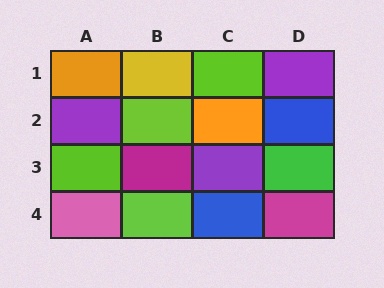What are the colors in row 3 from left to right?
Lime, magenta, purple, green.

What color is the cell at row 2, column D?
Blue.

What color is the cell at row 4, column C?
Blue.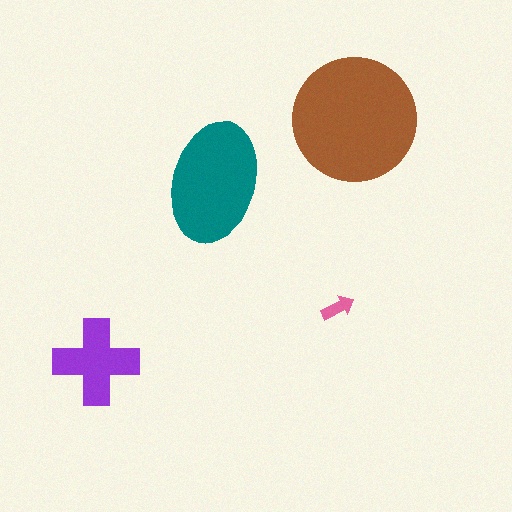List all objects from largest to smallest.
The brown circle, the teal ellipse, the purple cross, the pink arrow.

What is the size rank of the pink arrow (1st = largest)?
4th.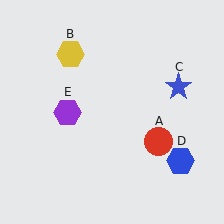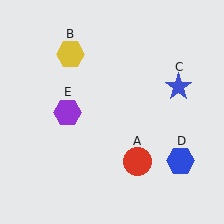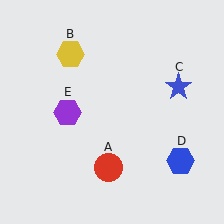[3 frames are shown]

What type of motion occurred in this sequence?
The red circle (object A) rotated clockwise around the center of the scene.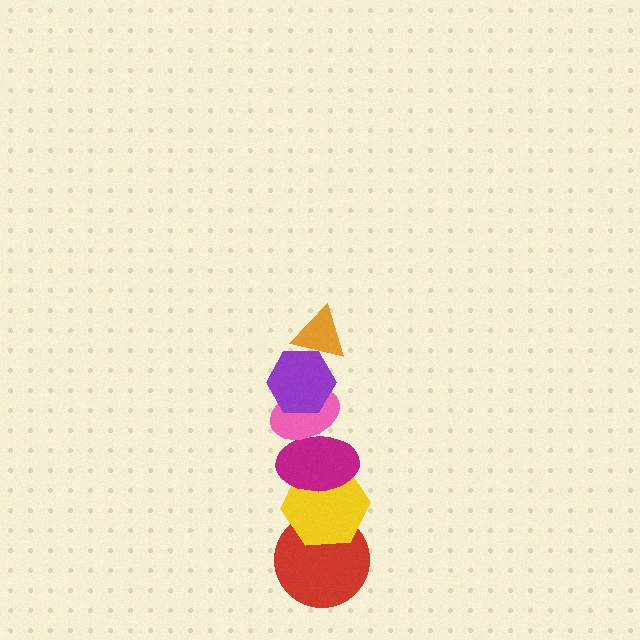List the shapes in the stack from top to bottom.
From top to bottom: the orange triangle, the purple hexagon, the pink ellipse, the magenta ellipse, the yellow hexagon, the red circle.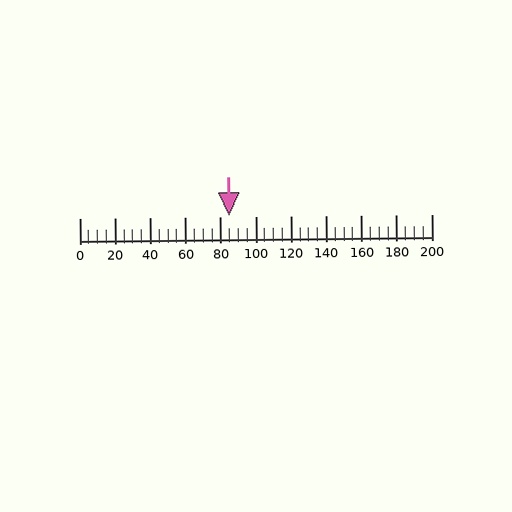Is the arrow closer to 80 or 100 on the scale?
The arrow is closer to 80.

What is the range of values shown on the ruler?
The ruler shows values from 0 to 200.